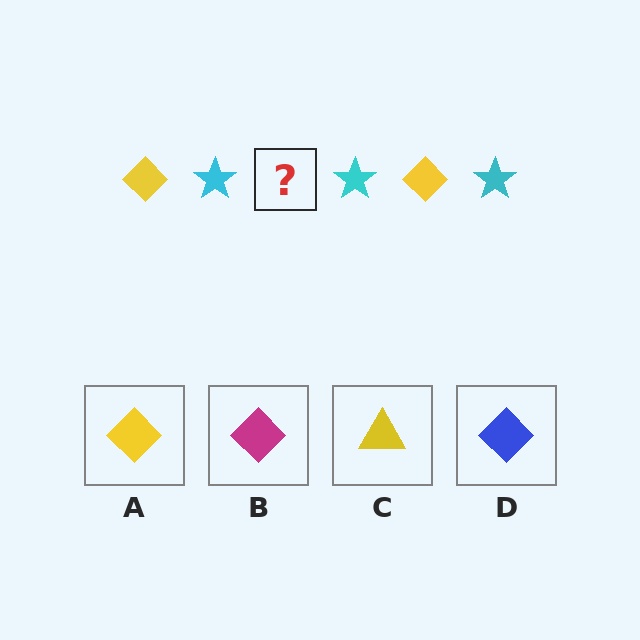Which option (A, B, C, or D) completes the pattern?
A.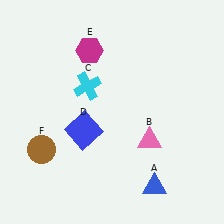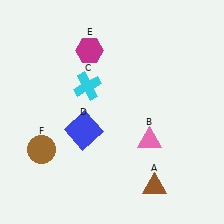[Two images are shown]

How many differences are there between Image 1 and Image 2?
There is 1 difference between the two images.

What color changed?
The triangle (A) changed from blue in Image 1 to brown in Image 2.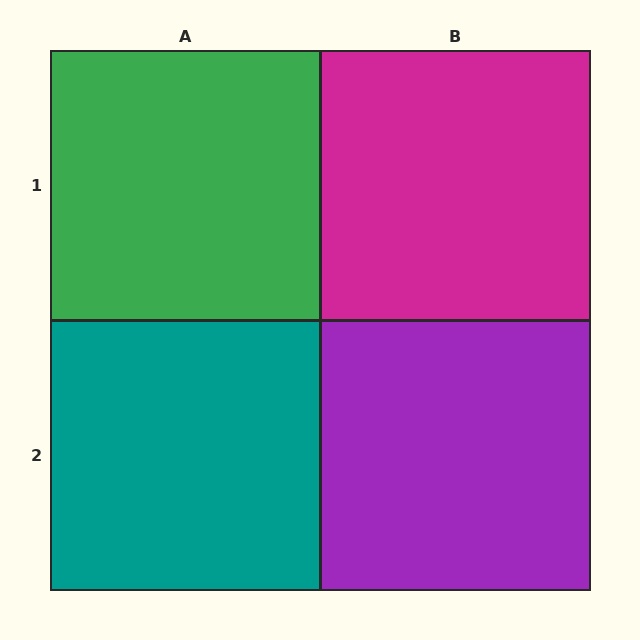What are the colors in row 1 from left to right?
Green, magenta.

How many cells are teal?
1 cell is teal.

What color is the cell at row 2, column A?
Teal.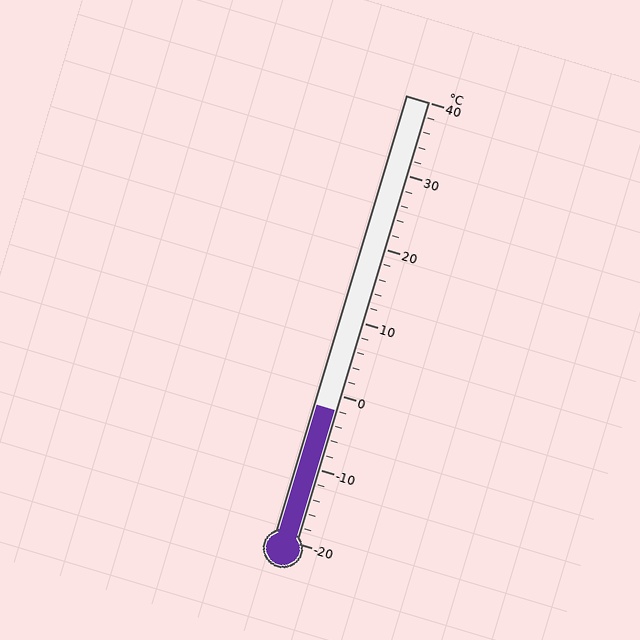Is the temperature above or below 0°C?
The temperature is below 0°C.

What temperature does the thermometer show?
The thermometer shows approximately -2°C.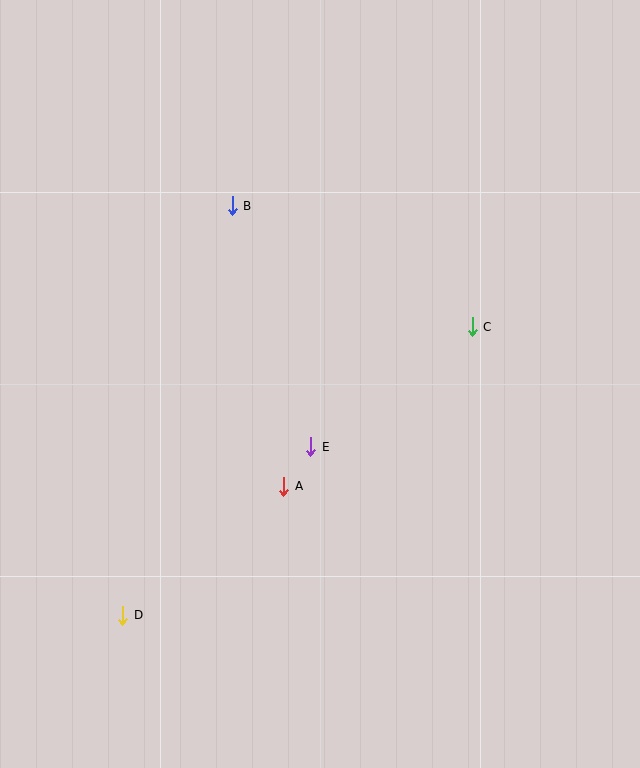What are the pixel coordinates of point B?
Point B is at (232, 206).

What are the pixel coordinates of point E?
Point E is at (311, 447).